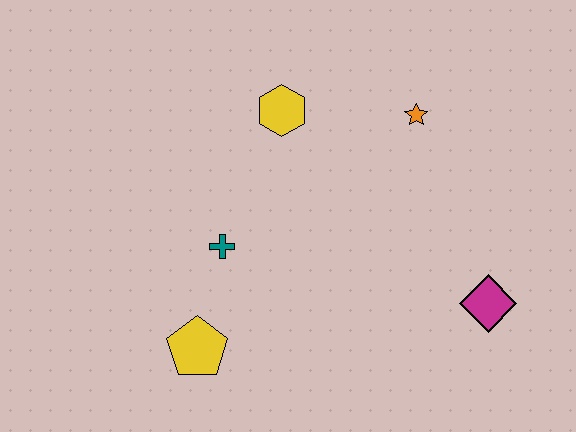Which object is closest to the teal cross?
The yellow pentagon is closest to the teal cross.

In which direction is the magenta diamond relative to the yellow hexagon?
The magenta diamond is to the right of the yellow hexagon.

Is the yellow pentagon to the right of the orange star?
No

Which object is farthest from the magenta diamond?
The yellow pentagon is farthest from the magenta diamond.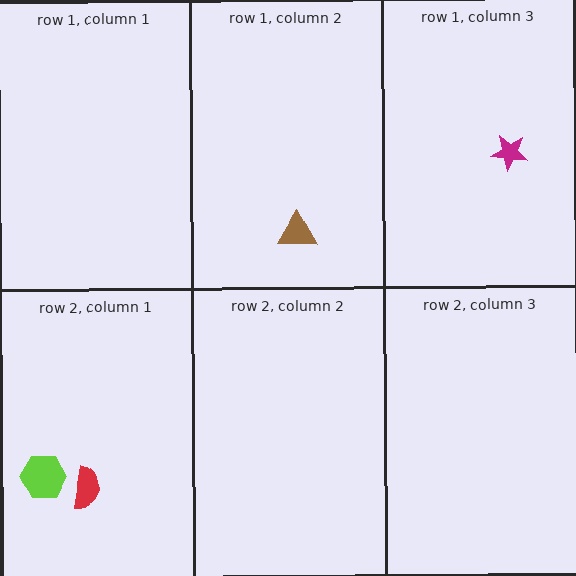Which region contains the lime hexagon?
The row 2, column 1 region.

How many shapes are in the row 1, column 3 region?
1.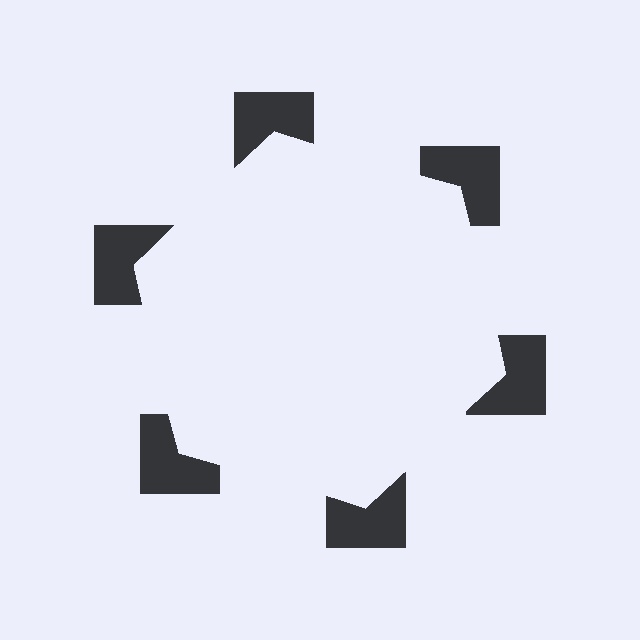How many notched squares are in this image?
There are 6 — one at each vertex of the illusory hexagon.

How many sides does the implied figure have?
6 sides.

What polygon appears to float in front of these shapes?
An illusory hexagon — its edges are inferred from the aligned wedge cuts in the notched squares, not physically drawn.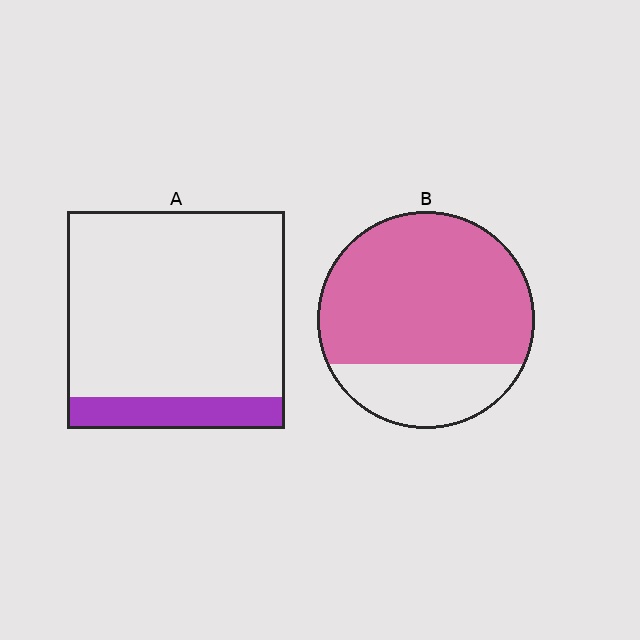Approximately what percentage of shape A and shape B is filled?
A is approximately 15% and B is approximately 75%.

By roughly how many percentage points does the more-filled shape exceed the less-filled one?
By roughly 60 percentage points (B over A).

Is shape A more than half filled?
No.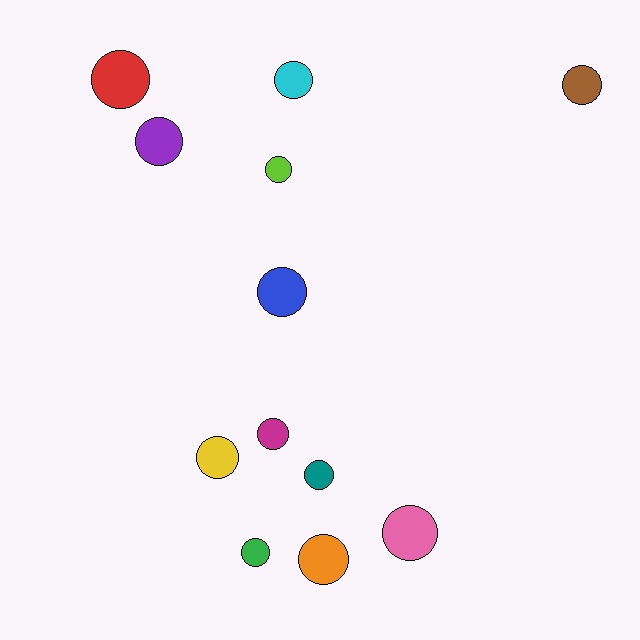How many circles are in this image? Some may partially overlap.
There are 12 circles.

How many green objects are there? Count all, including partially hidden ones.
There is 1 green object.